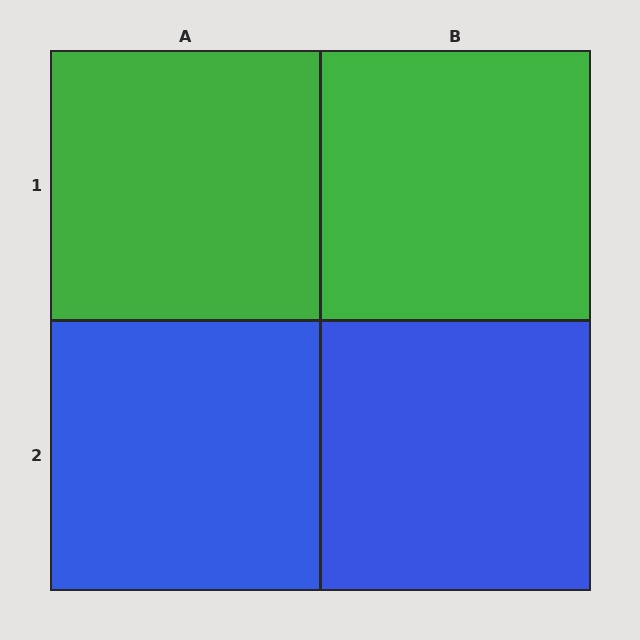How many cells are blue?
2 cells are blue.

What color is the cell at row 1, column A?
Green.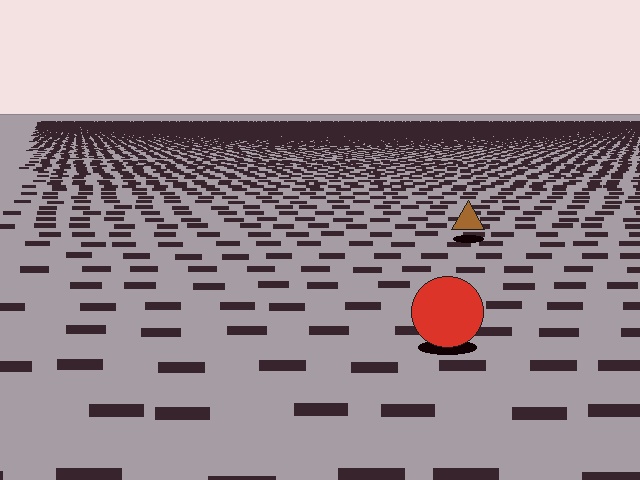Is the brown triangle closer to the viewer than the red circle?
No. The red circle is closer — you can tell from the texture gradient: the ground texture is coarser near it.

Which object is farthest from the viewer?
The brown triangle is farthest from the viewer. It appears smaller and the ground texture around it is denser.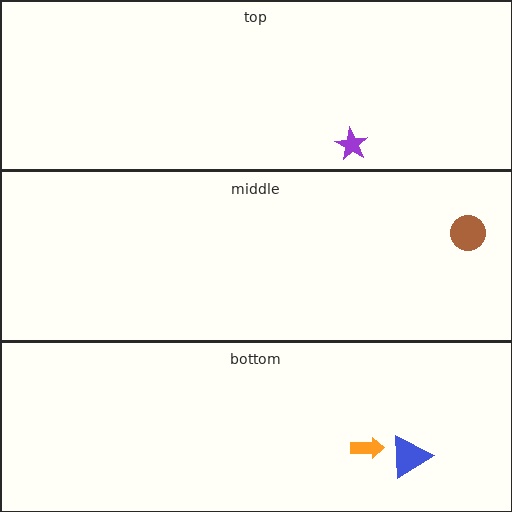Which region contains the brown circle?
The middle region.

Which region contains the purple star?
The top region.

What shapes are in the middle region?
The brown circle.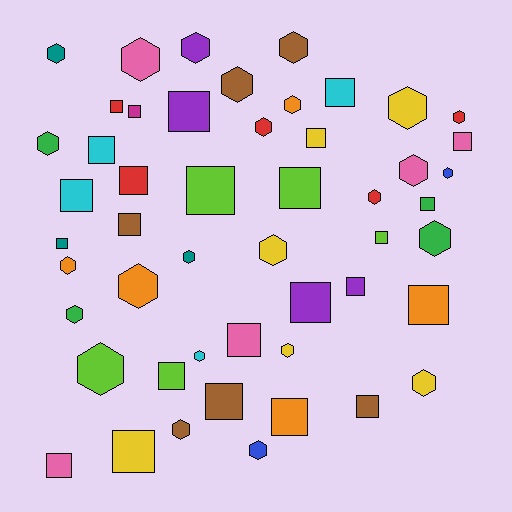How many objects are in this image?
There are 50 objects.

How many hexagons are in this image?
There are 25 hexagons.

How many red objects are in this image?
There are 5 red objects.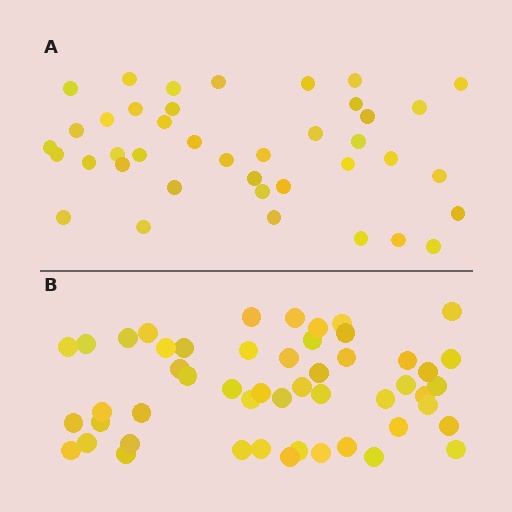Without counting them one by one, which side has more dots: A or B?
Region B (the bottom region) has more dots.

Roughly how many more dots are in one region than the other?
Region B has roughly 12 or so more dots than region A.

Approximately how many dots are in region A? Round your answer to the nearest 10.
About 40 dots.